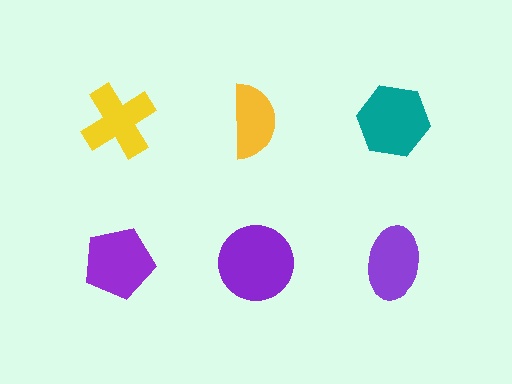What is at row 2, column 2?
A purple circle.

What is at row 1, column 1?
A yellow cross.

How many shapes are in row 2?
3 shapes.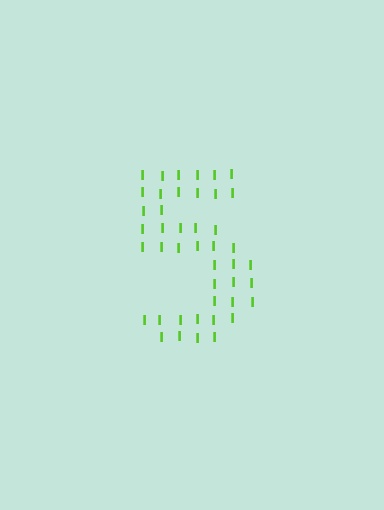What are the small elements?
The small elements are letter I's.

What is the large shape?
The large shape is the digit 5.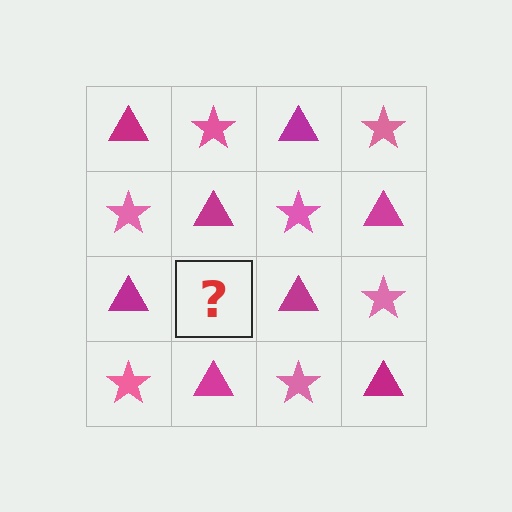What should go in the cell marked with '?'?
The missing cell should contain a pink star.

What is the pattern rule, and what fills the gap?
The rule is that it alternates magenta triangle and pink star in a checkerboard pattern. The gap should be filled with a pink star.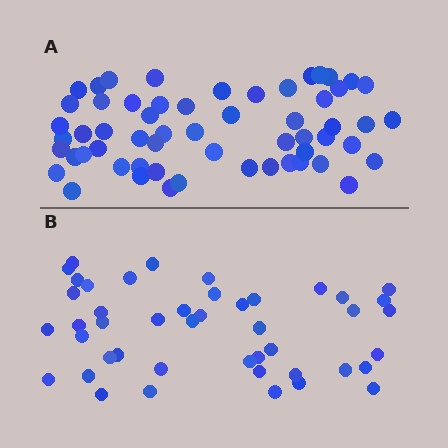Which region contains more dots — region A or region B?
Region A (the top region) has more dots.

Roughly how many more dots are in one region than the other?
Region A has approximately 15 more dots than region B.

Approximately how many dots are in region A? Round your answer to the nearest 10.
About 60 dots. (The exact count is 58, which rounds to 60.)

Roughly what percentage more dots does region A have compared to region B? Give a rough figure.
About 30% more.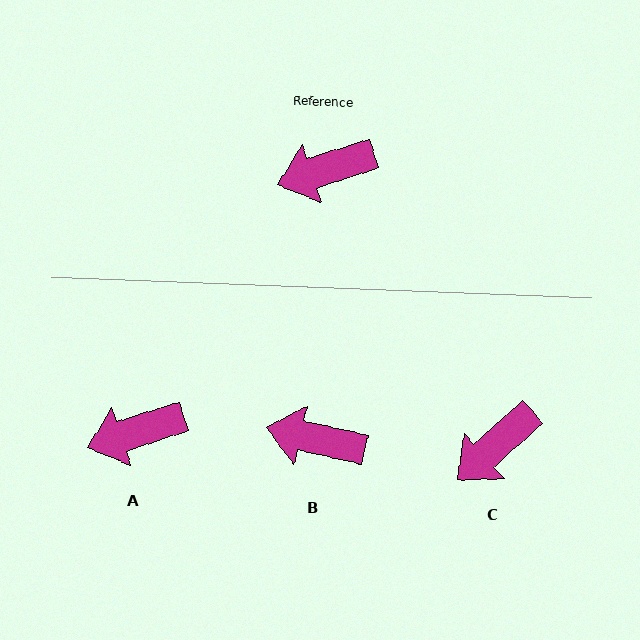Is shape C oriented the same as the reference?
No, it is off by about 24 degrees.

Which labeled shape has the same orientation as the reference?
A.